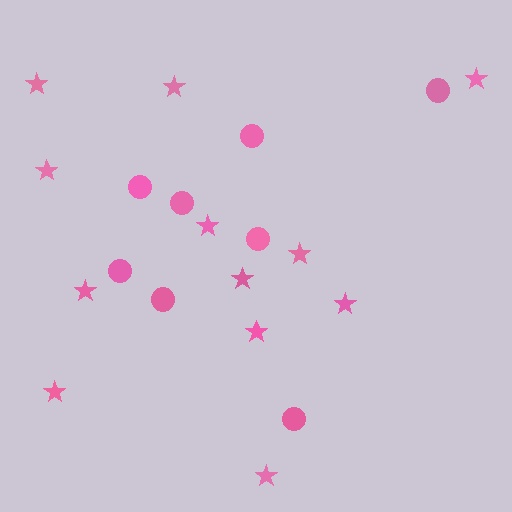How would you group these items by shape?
There are 2 groups: one group of circles (8) and one group of stars (12).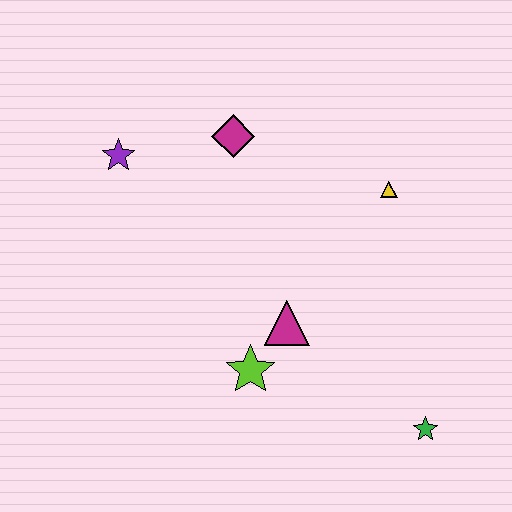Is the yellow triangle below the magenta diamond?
Yes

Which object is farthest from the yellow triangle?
The purple star is farthest from the yellow triangle.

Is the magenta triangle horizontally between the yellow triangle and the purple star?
Yes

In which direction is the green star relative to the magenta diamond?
The green star is below the magenta diamond.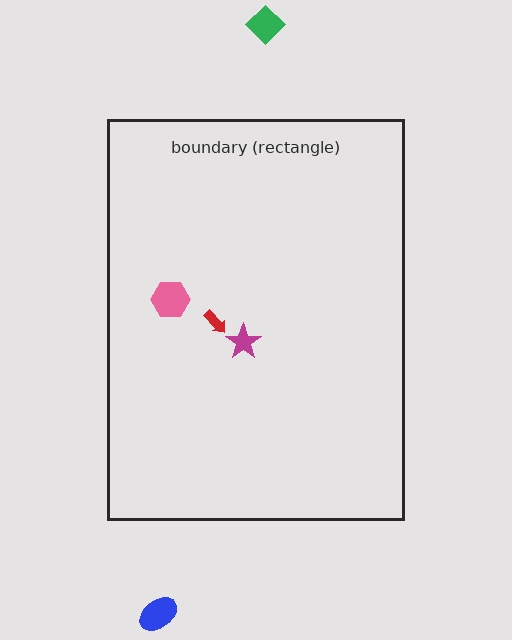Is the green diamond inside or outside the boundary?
Outside.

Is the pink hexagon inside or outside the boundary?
Inside.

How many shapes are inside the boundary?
3 inside, 2 outside.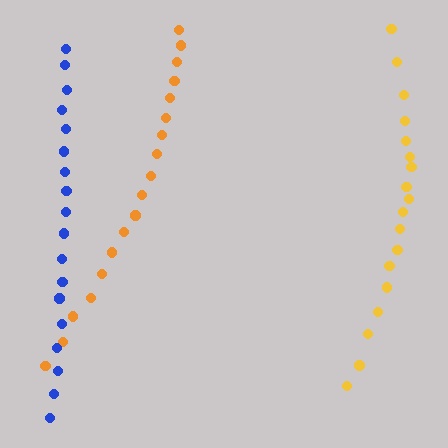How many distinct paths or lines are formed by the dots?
There are 3 distinct paths.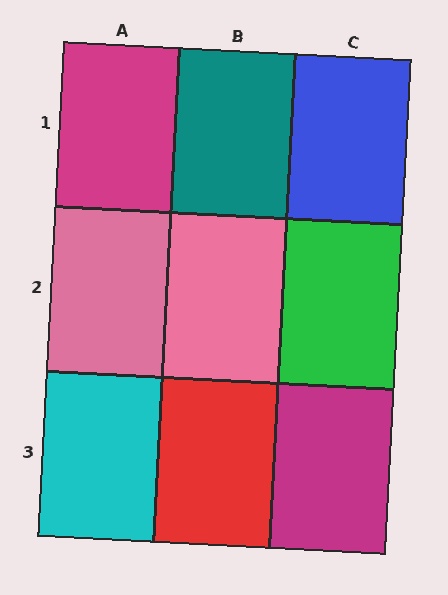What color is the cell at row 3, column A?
Cyan.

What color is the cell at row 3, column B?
Red.